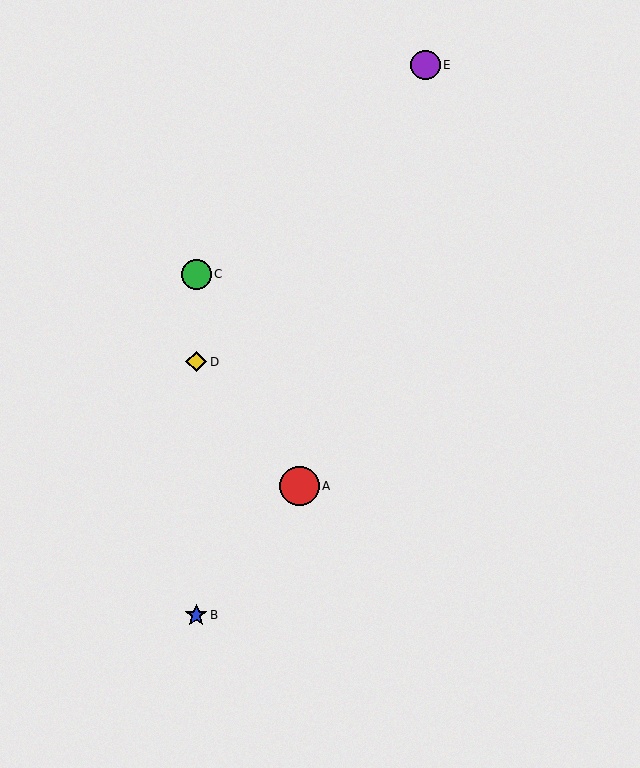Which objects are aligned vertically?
Objects B, C, D are aligned vertically.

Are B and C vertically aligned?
Yes, both are at x≈196.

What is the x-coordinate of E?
Object E is at x≈426.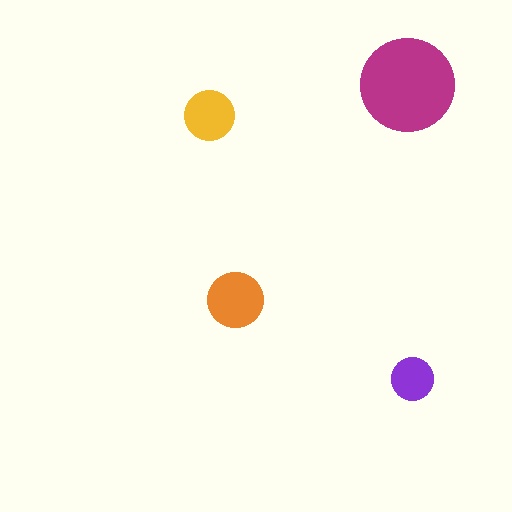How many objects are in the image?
There are 4 objects in the image.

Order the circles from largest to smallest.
the magenta one, the orange one, the yellow one, the purple one.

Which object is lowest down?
The purple circle is bottommost.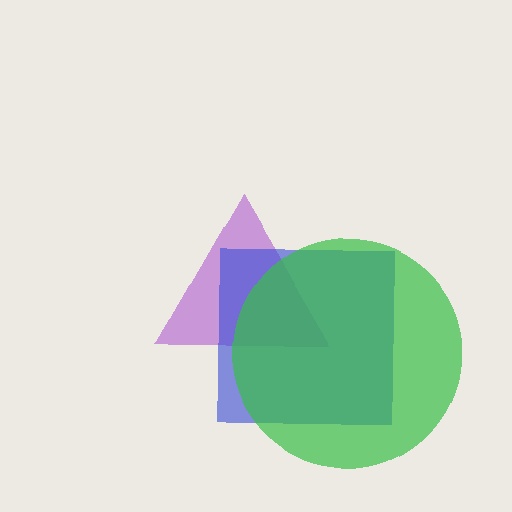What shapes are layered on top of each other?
The layered shapes are: a purple triangle, a blue square, a green circle.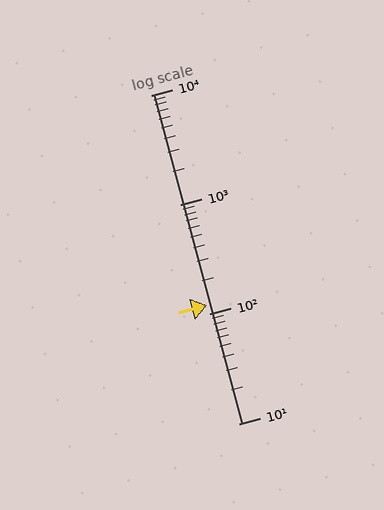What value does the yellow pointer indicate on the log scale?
The pointer indicates approximately 120.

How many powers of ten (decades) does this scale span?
The scale spans 3 decades, from 10 to 10000.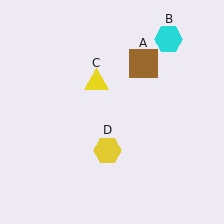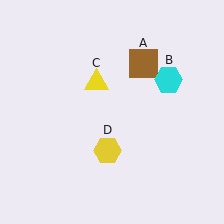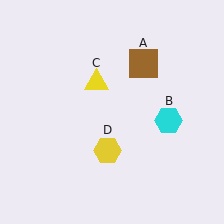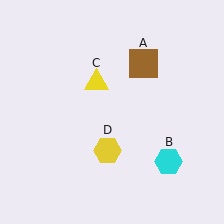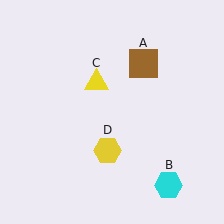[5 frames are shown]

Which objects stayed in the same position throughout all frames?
Brown square (object A) and yellow triangle (object C) and yellow hexagon (object D) remained stationary.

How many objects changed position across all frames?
1 object changed position: cyan hexagon (object B).